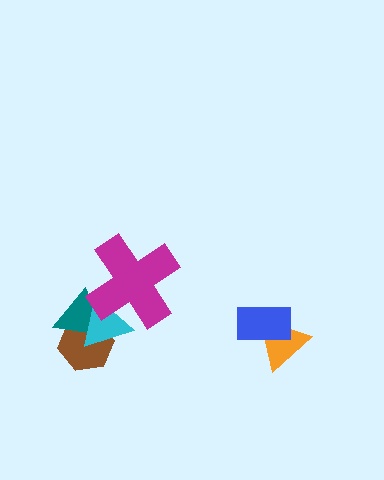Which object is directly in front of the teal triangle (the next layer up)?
The cyan triangle is directly in front of the teal triangle.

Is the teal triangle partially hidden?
Yes, it is partially covered by another shape.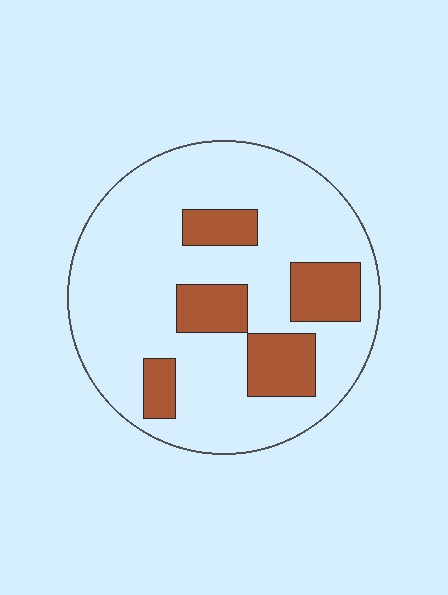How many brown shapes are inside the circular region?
5.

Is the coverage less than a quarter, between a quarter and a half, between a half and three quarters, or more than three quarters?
Less than a quarter.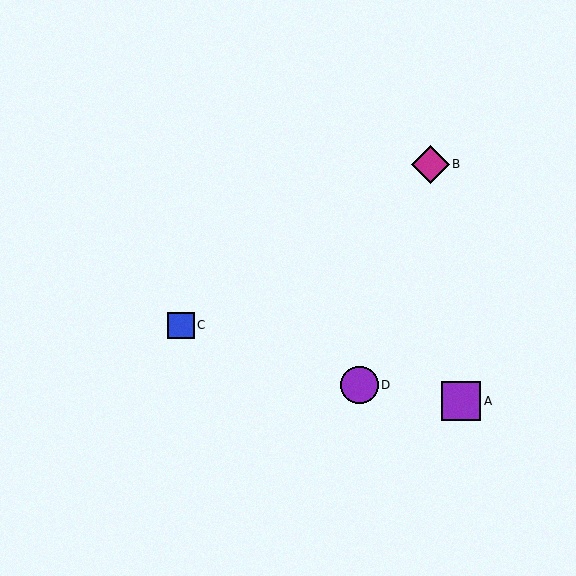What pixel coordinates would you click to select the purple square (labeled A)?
Click at (461, 401) to select the purple square A.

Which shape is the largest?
The purple square (labeled A) is the largest.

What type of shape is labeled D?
Shape D is a purple circle.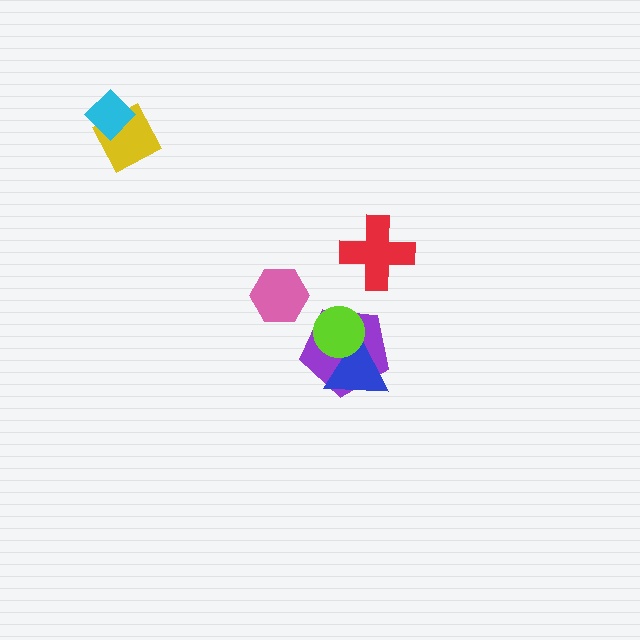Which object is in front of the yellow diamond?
The cyan diamond is in front of the yellow diamond.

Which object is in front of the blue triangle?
The lime circle is in front of the blue triangle.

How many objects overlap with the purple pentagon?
2 objects overlap with the purple pentagon.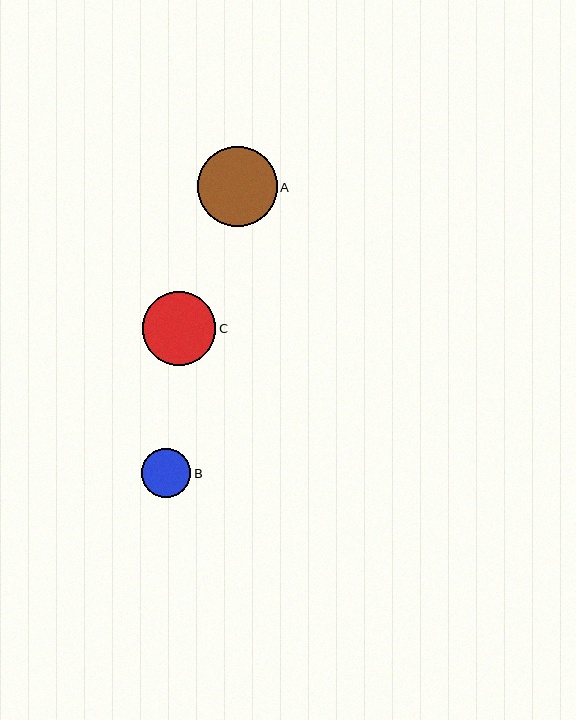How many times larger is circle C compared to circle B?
Circle C is approximately 1.5 times the size of circle B.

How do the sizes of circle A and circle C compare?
Circle A and circle C are approximately the same size.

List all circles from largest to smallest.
From largest to smallest: A, C, B.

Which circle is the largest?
Circle A is the largest with a size of approximately 79 pixels.